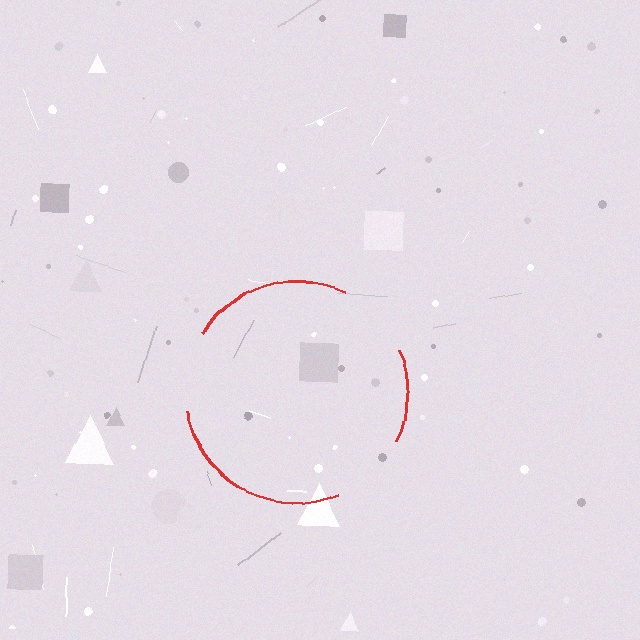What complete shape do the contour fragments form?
The contour fragments form a circle.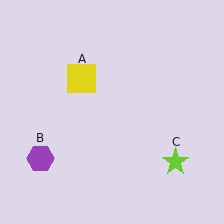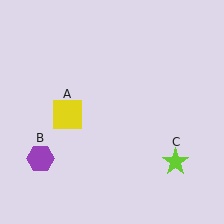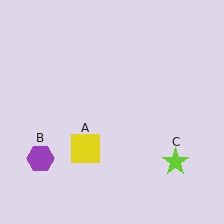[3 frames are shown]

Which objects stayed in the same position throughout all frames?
Purple hexagon (object B) and lime star (object C) remained stationary.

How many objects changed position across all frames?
1 object changed position: yellow square (object A).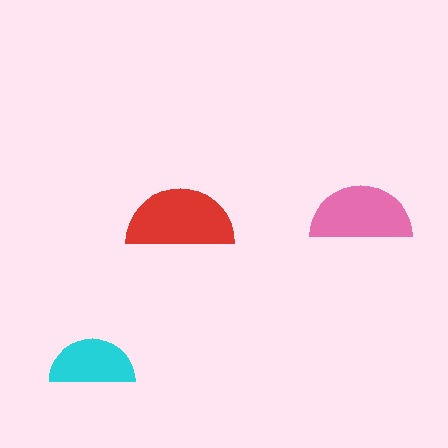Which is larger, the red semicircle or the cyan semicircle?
The red one.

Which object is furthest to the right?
The pink semicircle is rightmost.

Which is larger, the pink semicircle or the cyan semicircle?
The pink one.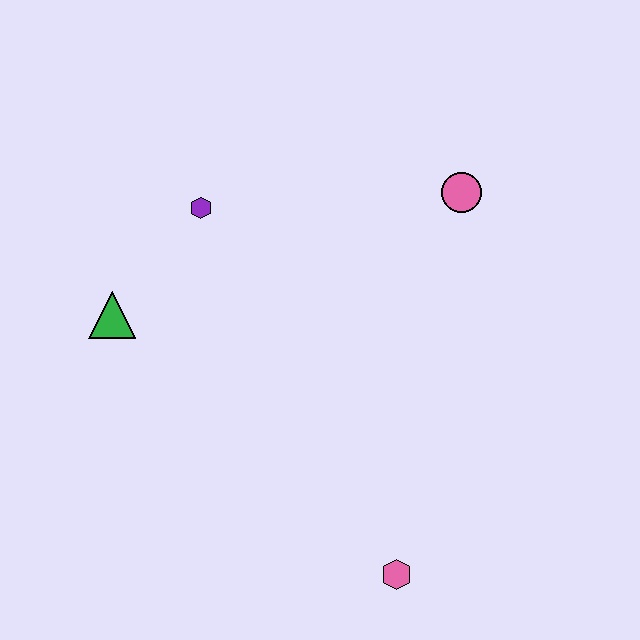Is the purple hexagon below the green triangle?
No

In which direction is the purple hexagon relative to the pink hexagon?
The purple hexagon is above the pink hexagon.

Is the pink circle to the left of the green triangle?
No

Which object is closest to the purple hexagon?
The green triangle is closest to the purple hexagon.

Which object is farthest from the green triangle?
The pink hexagon is farthest from the green triangle.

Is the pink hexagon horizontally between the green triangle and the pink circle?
Yes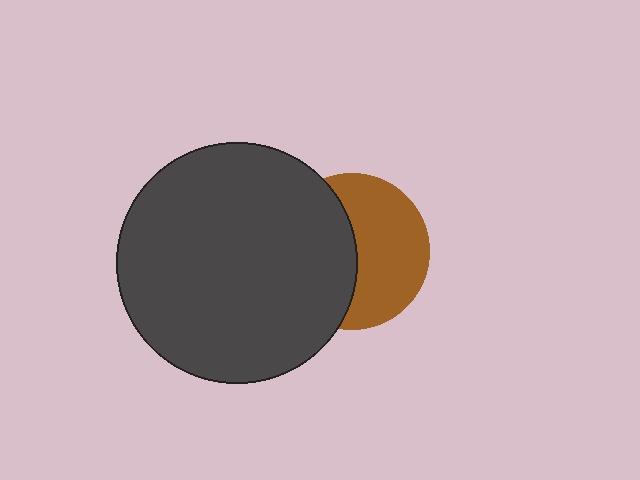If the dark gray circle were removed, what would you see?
You would see the complete brown circle.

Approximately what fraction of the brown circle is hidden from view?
Roughly 47% of the brown circle is hidden behind the dark gray circle.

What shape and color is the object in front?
The object in front is a dark gray circle.